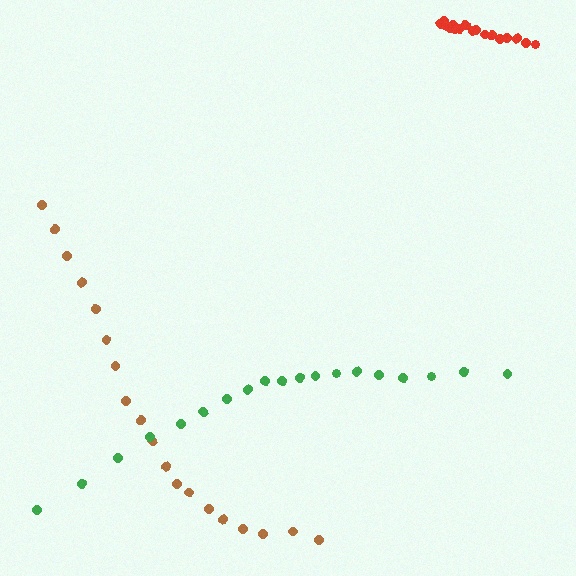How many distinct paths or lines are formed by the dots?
There are 3 distinct paths.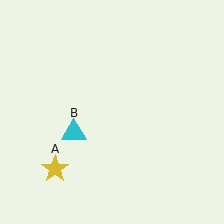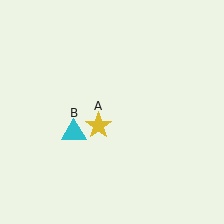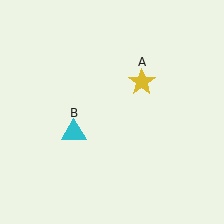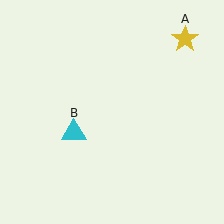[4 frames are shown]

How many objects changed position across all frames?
1 object changed position: yellow star (object A).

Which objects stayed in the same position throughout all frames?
Cyan triangle (object B) remained stationary.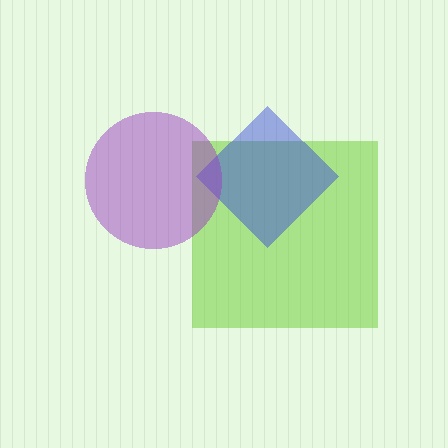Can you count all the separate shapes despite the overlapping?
Yes, there are 3 separate shapes.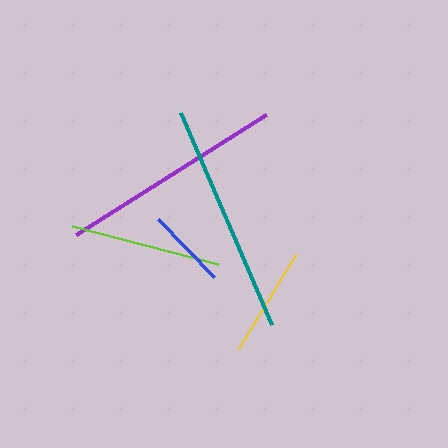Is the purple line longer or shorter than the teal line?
The teal line is longer than the purple line.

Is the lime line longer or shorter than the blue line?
The lime line is longer than the blue line.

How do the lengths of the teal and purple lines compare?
The teal and purple lines are approximately the same length.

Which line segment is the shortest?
The blue line is the shortest at approximately 81 pixels.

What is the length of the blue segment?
The blue segment is approximately 81 pixels long.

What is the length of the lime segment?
The lime segment is approximately 150 pixels long.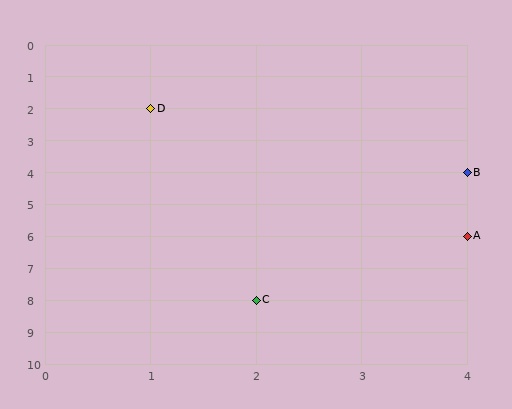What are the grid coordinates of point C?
Point C is at grid coordinates (2, 8).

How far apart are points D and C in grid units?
Points D and C are 1 column and 6 rows apart (about 6.1 grid units diagonally).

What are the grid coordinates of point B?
Point B is at grid coordinates (4, 4).